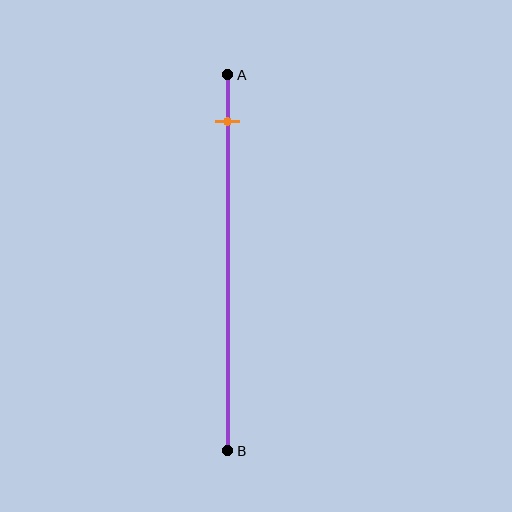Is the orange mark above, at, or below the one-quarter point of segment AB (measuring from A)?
The orange mark is above the one-quarter point of segment AB.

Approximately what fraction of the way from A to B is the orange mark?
The orange mark is approximately 10% of the way from A to B.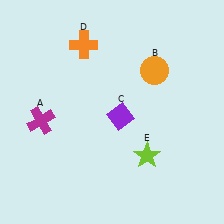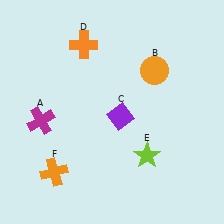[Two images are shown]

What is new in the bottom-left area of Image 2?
An orange cross (F) was added in the bottom-left area of Image 2.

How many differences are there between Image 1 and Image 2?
There is 1 difference between the two images.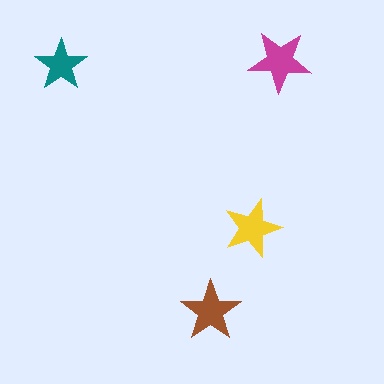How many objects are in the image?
There are 4 objects in the image.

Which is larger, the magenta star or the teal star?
The magenta one.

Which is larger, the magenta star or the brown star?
The magenta one.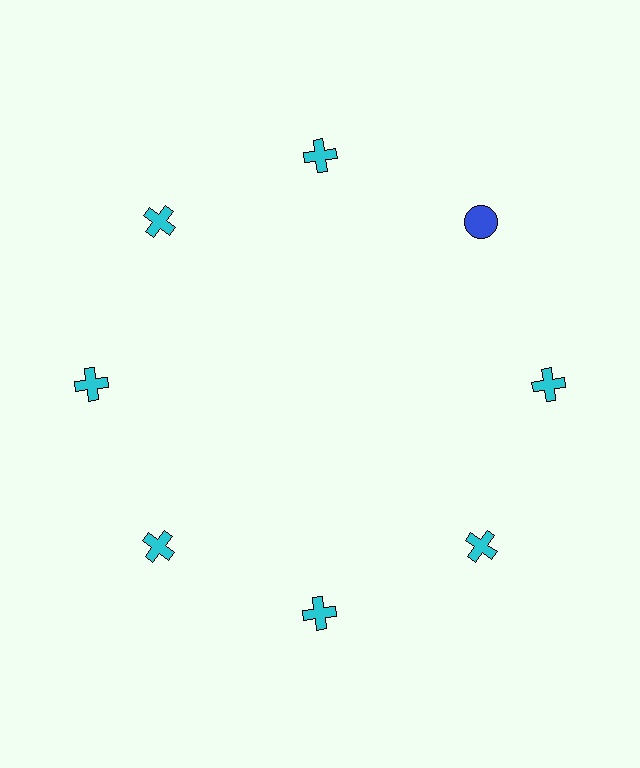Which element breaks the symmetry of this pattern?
The blue circle at roughly the 2 o'clock position breaks the symmetry. All other shapes are cyan crosses.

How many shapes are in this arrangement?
There are 8 shapes arranged in a ring pattern.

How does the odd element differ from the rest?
It differs in both color (blue instead of cyan) and shape (circle instead of cross).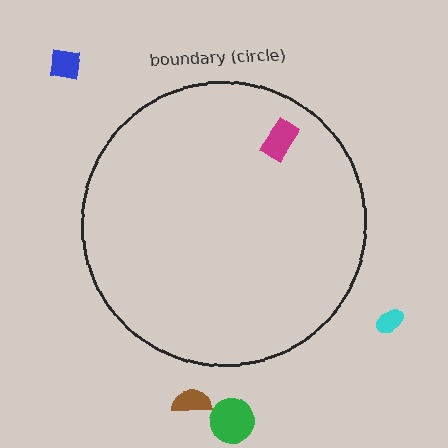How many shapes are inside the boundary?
1 inside, 4 outside.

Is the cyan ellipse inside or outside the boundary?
Outside.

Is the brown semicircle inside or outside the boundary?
Outside.